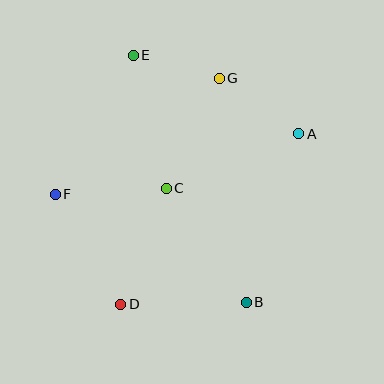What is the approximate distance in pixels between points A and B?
The distance between A and B is approximately 177 pixels.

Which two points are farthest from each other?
Points B and E are farthest from each other.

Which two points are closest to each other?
Points E and G are closest to each other.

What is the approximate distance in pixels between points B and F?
The distance between B and F is approximately 219 pixels.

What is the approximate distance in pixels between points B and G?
The distance between B and G is approximately 226 pixels.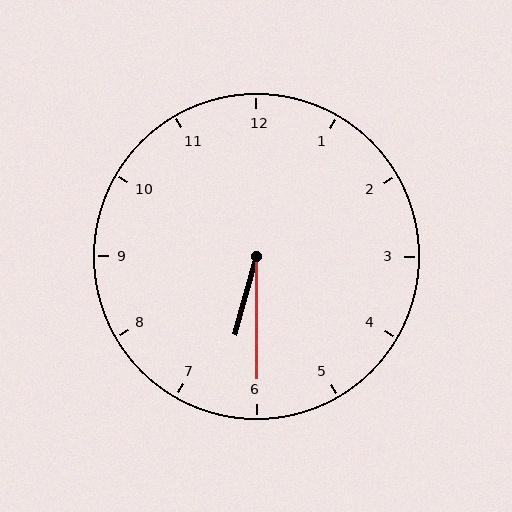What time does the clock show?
6:30.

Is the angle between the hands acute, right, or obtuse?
It is acute.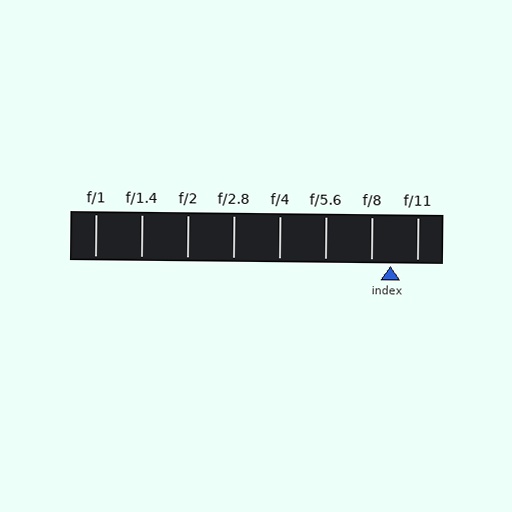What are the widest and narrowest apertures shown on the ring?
The widest aperture shown is f/1 and the narrowest is f/11.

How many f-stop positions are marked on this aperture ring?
There are 8 f-stop positions marked.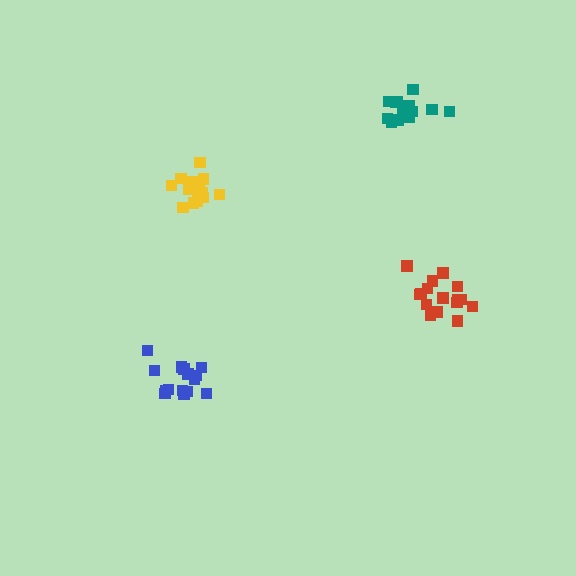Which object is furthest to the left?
The blue cluster is leftmost.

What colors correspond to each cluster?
The clusters are colored: teal, yellow, red, blue.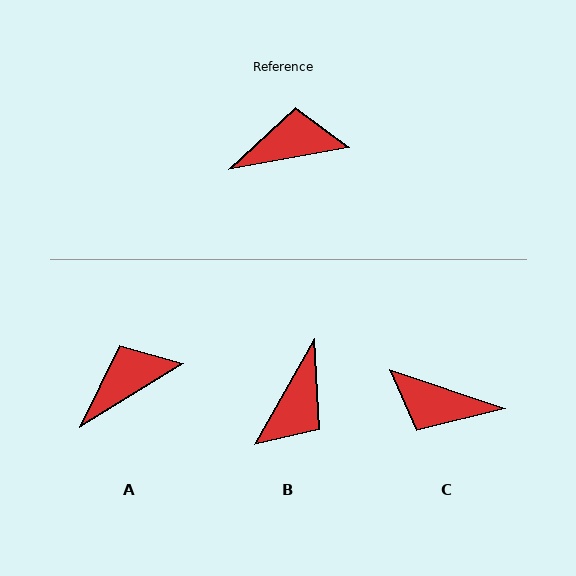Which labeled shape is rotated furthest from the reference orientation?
C, about 151 degrees away.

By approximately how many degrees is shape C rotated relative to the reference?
Approximately 151 degrees counter-clockwise.